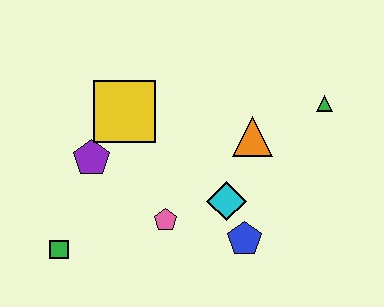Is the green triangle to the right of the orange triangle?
Yes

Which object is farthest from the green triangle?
The green square is farthest from the green triangle.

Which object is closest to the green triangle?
The orange triangle is closest to the green triangle.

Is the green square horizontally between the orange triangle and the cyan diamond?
No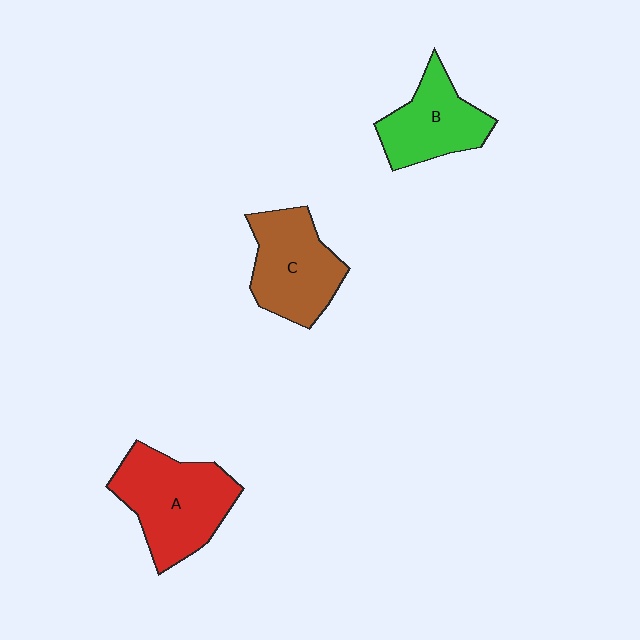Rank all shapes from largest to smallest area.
From largest to smallest: A (red), C (brown), B (green).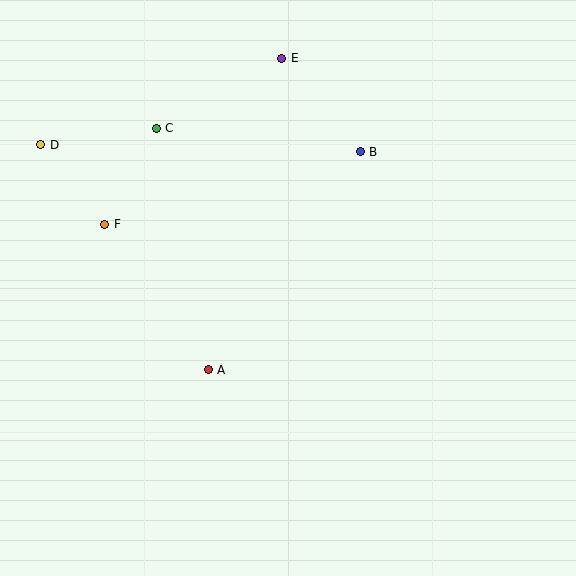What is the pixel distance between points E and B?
The distance between E and B is 122 pixels.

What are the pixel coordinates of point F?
Point F is at (105, 224).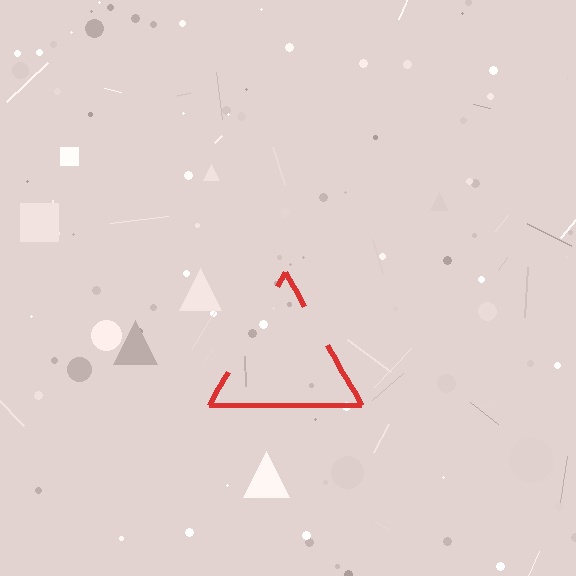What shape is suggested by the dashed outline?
The dashed outline suggests a triangle.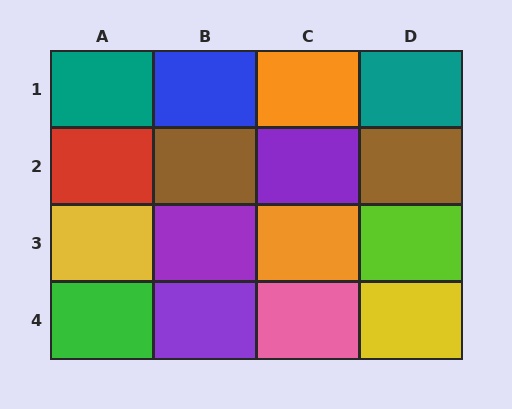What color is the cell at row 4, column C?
Pink.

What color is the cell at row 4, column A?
Green.